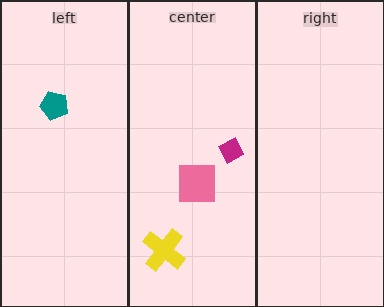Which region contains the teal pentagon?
The left region.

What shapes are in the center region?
The magenta diamond, the pink square, the yellow cross.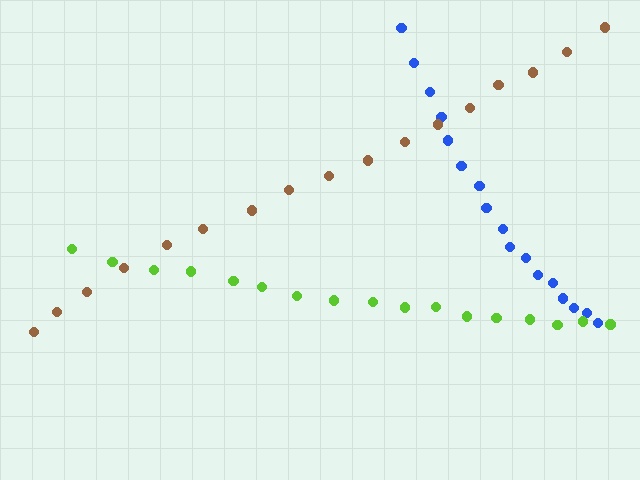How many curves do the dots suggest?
There are 3 distinct paths.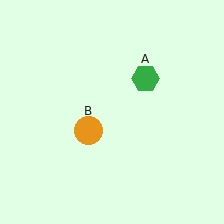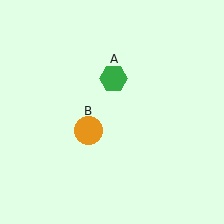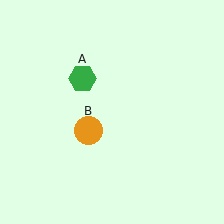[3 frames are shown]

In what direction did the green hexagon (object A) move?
The green hexagon (object A) moved left.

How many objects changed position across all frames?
1 object changed position: green hexagon (object A).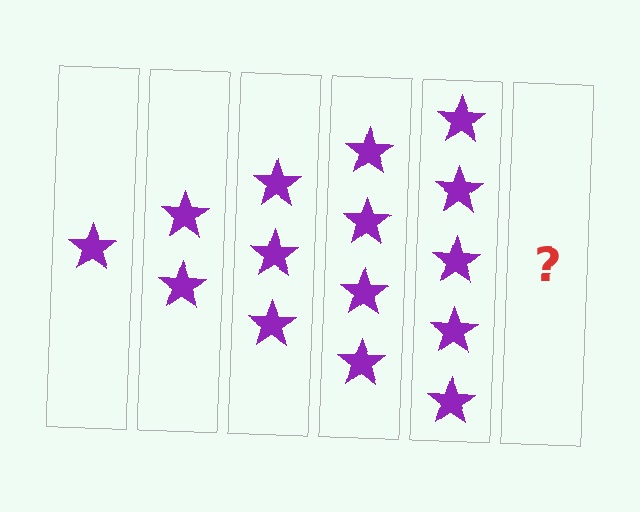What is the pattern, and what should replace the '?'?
The pattern is that each step adds one more star. The '?' should be 6 stars.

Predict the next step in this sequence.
The next step is 6 stars.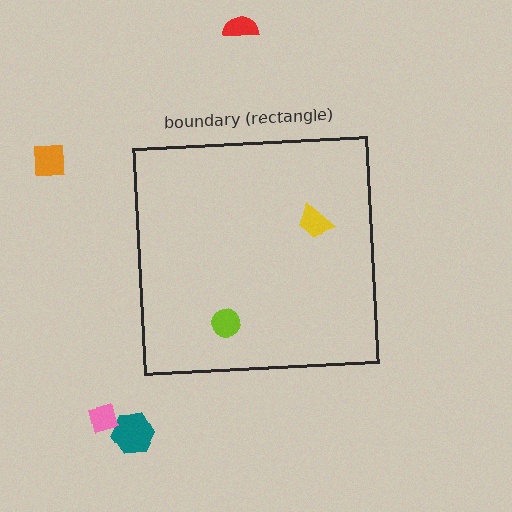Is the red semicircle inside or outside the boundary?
Outside.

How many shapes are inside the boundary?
2 inside, 4 outside.